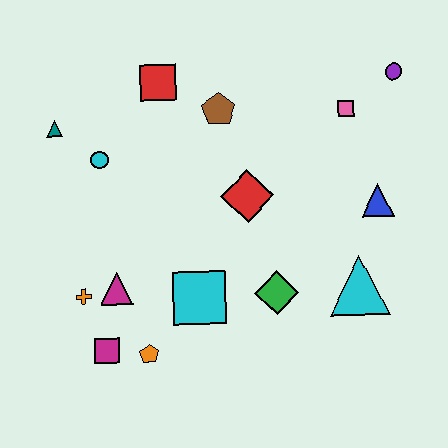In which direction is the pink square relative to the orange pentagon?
The pink square is above the orange pentagon.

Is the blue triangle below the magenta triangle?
No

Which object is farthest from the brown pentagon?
The magenta square is farthest from the brown pentagon.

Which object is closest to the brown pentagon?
The red square is closest to the brown pentagon.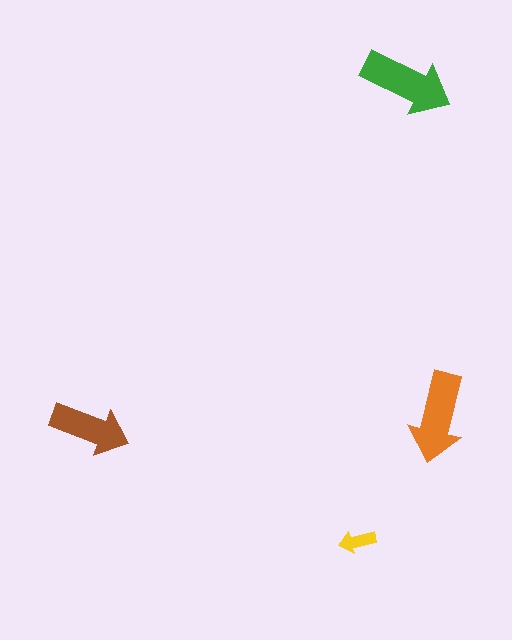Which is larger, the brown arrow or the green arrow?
The green one.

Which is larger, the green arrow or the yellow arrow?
The green one.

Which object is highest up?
The green arrow is topmost.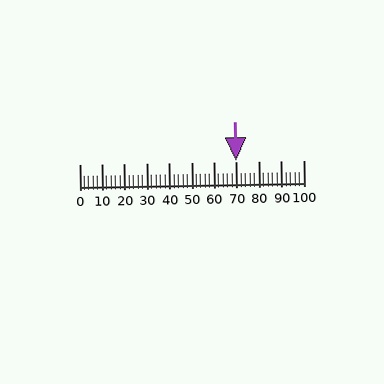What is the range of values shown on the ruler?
The ruler shows values from 0 to 100.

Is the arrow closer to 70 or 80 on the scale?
The arrow is closer to 70.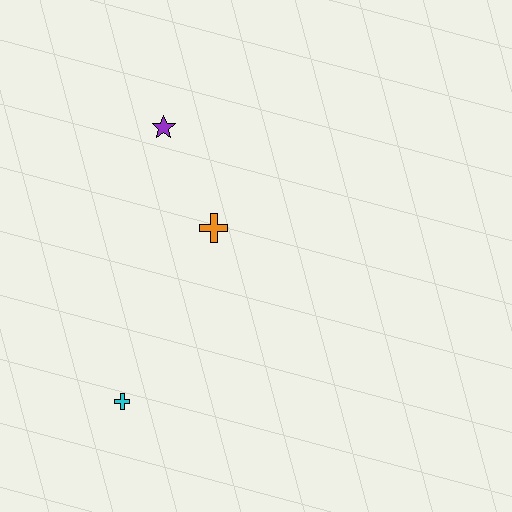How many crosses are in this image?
There are 2 crosses.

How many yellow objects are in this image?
There are no yellow objects.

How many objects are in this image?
There are 3 objects.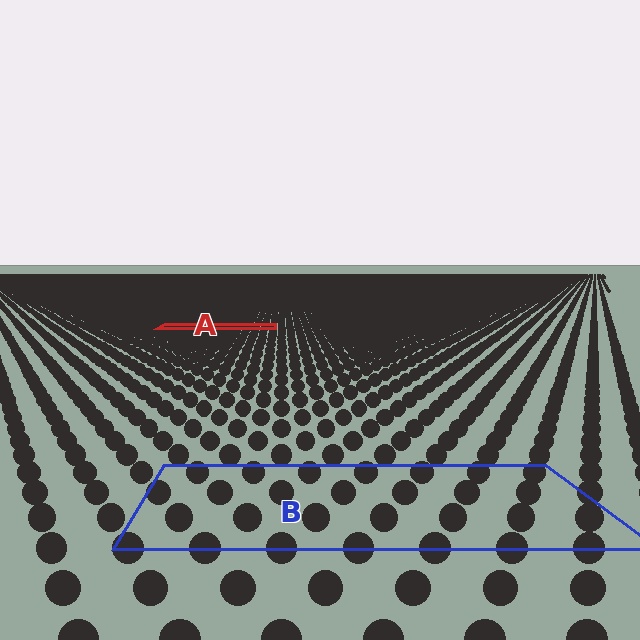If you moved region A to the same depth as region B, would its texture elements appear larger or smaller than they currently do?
They would appear larger. At a closer depth, the same texture elements are projected at a bigger on-screen size.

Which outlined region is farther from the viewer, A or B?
Region A is farther from the viewer — the texture elements inside it appear smaller and more densely packed.